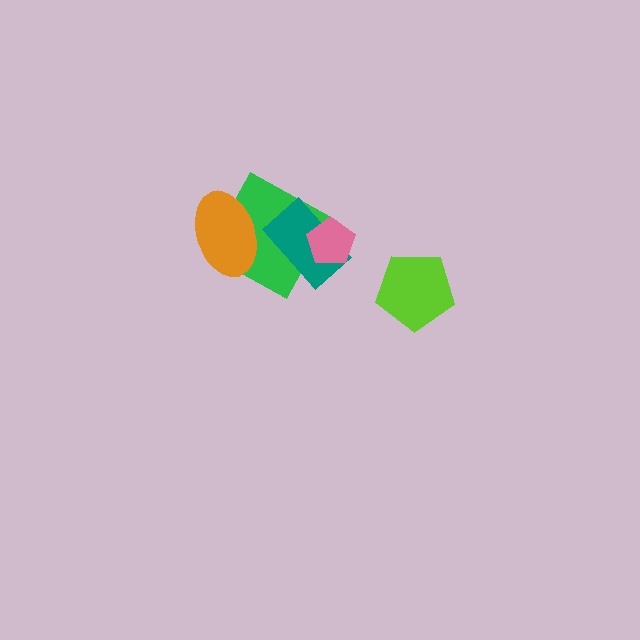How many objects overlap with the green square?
3 objects overlap with the green square.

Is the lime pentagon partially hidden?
No, no other shape covers it.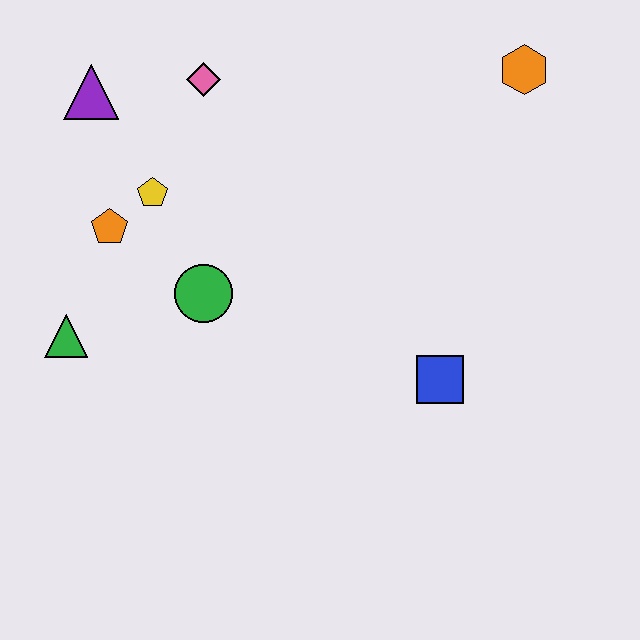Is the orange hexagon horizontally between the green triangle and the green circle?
No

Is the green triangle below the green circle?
Yes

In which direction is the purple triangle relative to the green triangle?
The purple triangle is above the green triangle.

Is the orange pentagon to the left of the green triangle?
No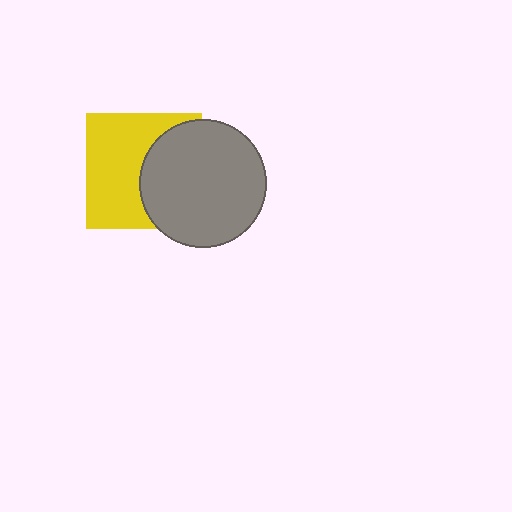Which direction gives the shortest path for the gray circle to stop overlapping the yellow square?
Moving right gives the shortest separation.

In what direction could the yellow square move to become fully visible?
The yellow square could move left. That would shift it out from behind the gray circle entirely.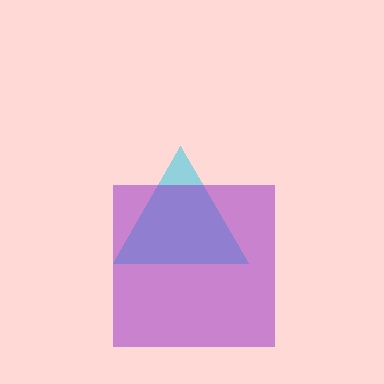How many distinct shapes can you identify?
There are 2 distinct shapes: a cyan triangle, a purple square.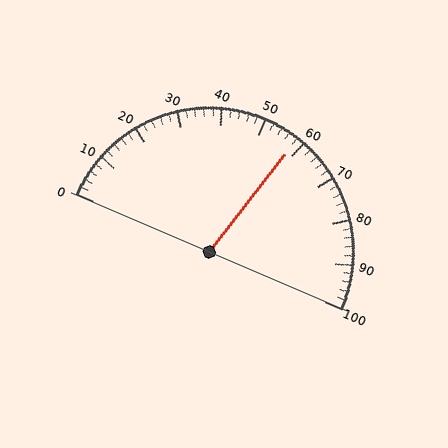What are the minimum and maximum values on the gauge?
The gauge ranges from 0 to 100.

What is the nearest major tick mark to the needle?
The nearest major tick mark is 60.